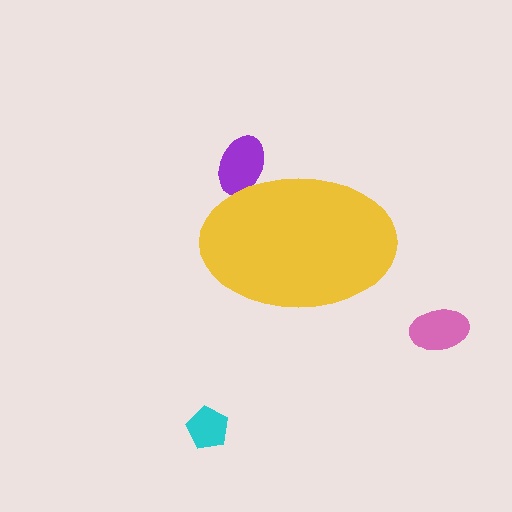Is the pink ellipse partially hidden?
No, the pink ellipse is fully visible.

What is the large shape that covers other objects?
A yellow ellipse.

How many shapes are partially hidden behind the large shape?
1 shape is partially hidden.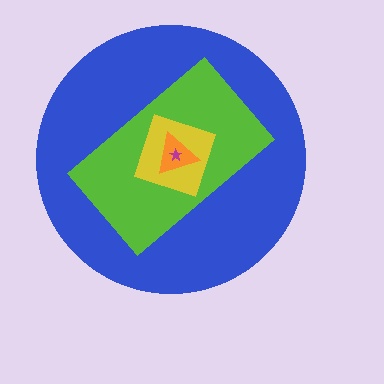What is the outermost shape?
The blue circle.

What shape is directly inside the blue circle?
The lime rectangle.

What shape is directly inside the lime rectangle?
The yellow square.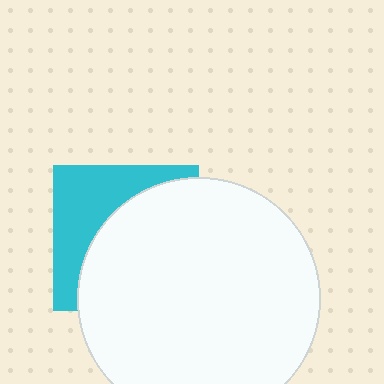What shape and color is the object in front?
The object in front is a white circle.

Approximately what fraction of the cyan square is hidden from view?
Roughly 62% of the cyan square is hidden behind the white circle.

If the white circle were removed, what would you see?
You would see the complete cyan square.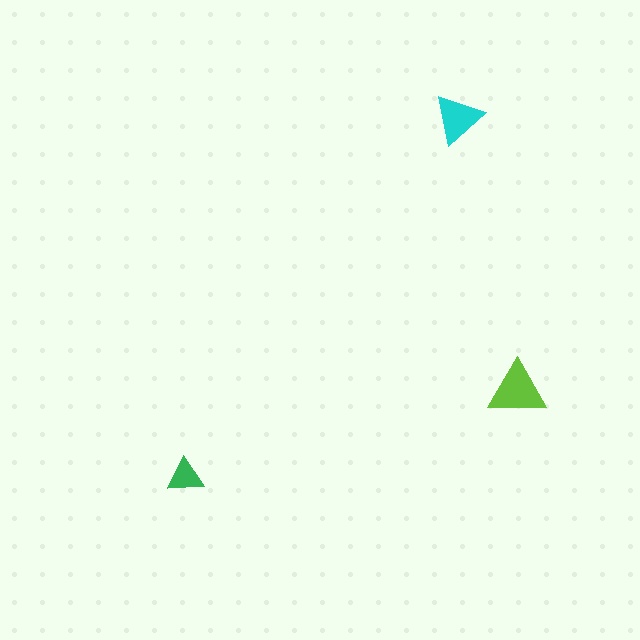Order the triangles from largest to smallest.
the lime one, the cyan one, the green one.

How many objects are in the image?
There are 3 objects in the image.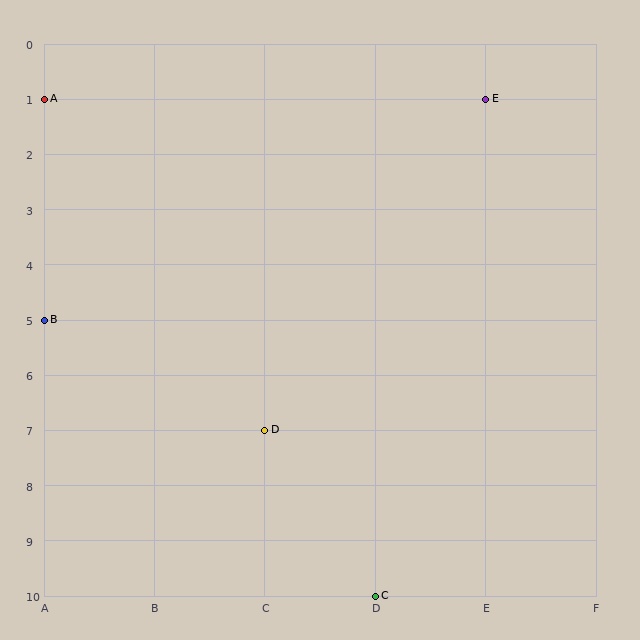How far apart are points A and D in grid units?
Points A and D are 2 columns and 6 rows apart (about 6.3 grid units diagonally).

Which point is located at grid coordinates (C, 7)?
Point D is at (C, 7).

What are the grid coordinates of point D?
Point D is at grid coordinates (C, 7).